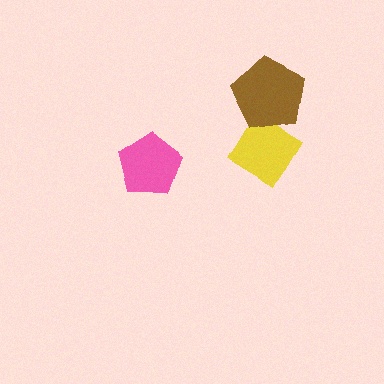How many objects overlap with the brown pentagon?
1 object overlaps with the brown pentagon.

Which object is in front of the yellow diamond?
The brown pentagon is in front of the yellow diamond.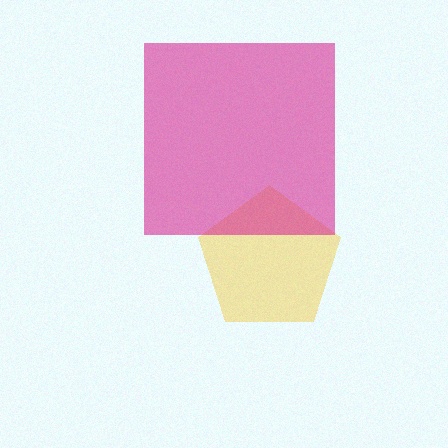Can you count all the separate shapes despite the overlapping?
Yes, there are 2 separate shapes.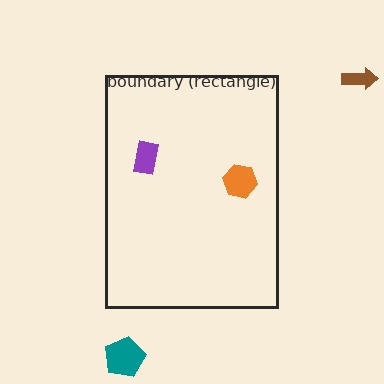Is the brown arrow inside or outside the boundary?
Outside.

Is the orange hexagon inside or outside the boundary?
Inside.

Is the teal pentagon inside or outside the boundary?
Outside.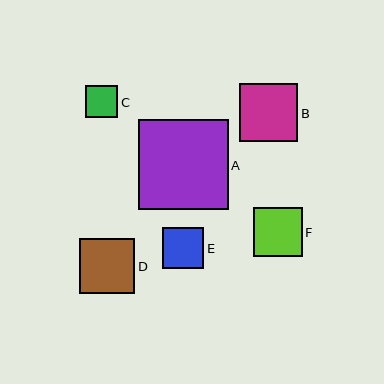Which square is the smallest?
Square C is the smallest with a size of approximately 32 pixels.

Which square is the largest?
Square A is the largest with a size of approximately 89 pixels.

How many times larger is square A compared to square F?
Square A is approximately 1.8 times the size of square F.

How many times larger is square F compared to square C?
Square F is approximately 1.5 times the size of square C.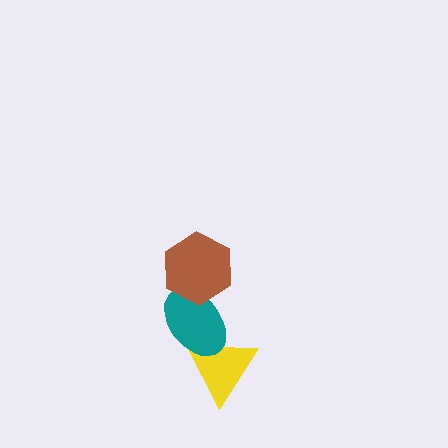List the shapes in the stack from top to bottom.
From top to bottom: the brown hexagon, the teal ellipse, the yellow triangle.